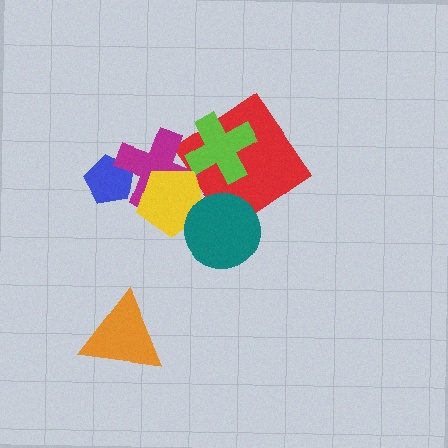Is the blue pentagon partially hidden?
Yes, it is partially covered by another shape.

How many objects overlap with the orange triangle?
0 objects overlap with the orange triangle.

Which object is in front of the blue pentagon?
The magenta cross is in front of the blue pentagon.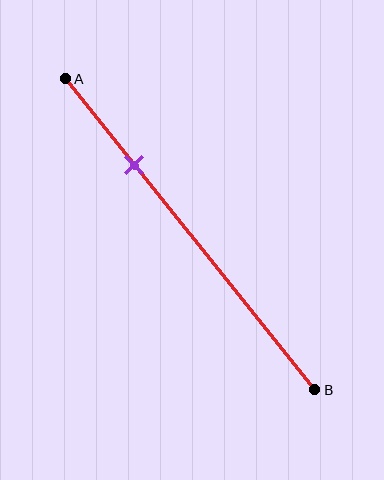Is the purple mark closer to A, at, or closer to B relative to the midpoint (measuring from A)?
The purple mark is closer to point A than the midpoint of segment AB.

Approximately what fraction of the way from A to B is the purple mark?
The purple mark is approximately 30% of the way from A to B.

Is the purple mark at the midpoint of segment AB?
No, the mark is at about 30% from A, not at the 50% midpoint.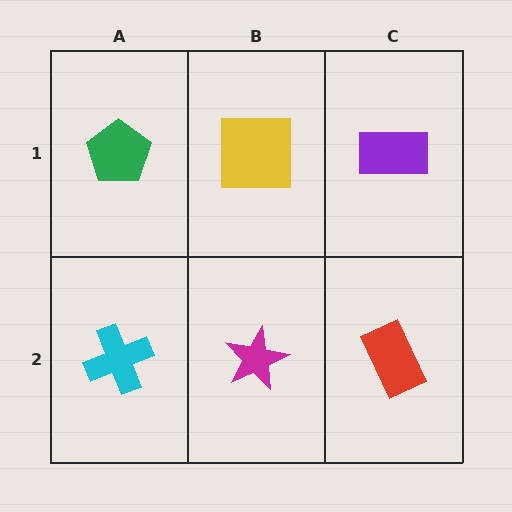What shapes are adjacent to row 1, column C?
A red rectangle (row 2, column C), a yellow square (row 1, column B).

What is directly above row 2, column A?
A green pentagon.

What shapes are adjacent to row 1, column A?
A cyan cross (row 2, column A), a yellow square (row 1, column B).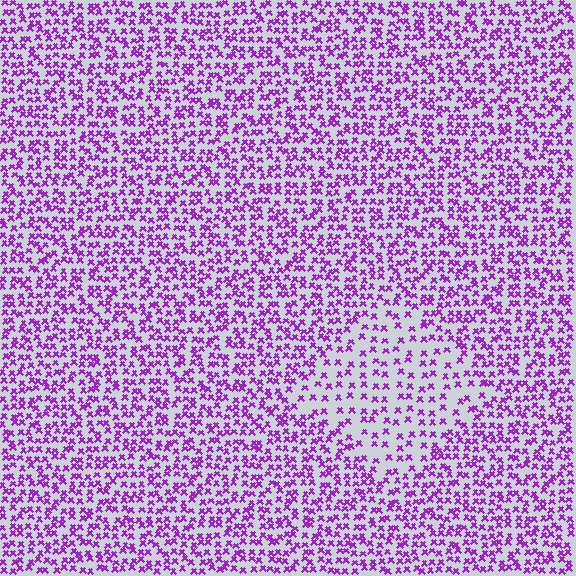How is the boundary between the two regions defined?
The boundary is defined by a change in element density (approximately 1.9x ratio). All elements are the same color, size, and shape.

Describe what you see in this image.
The image contains small purple elements arranged at two different densities. A diamond-shaped region is visible where the elements are less densely packed than the surrounding area.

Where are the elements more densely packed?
The elements are more densely packed outside the diamond boundary.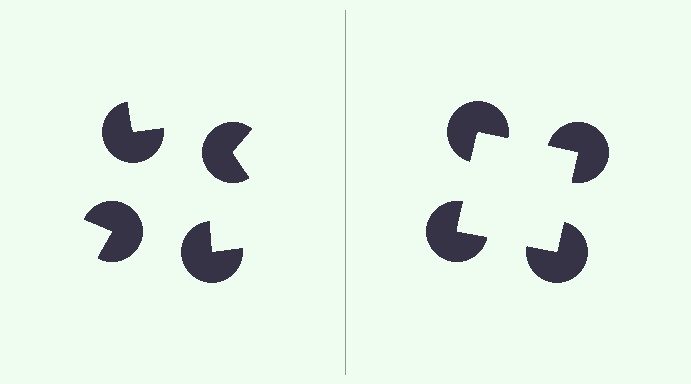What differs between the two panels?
The pac-man discs are positioned identically on both sides; only the wedge orientations differ. On the right they align to a square; on the left they are misaligned.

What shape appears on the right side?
An illusory square.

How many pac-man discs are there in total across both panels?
8 — 4 on each side.